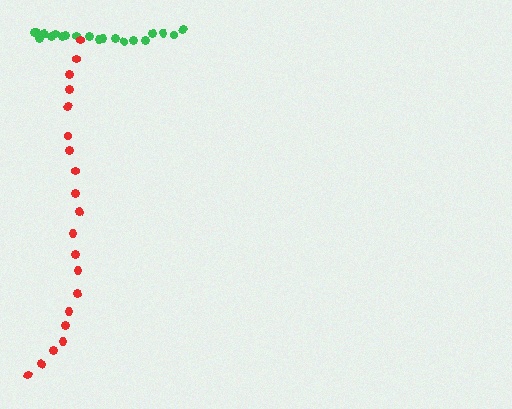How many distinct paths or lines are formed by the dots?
There are 2 distinct paths.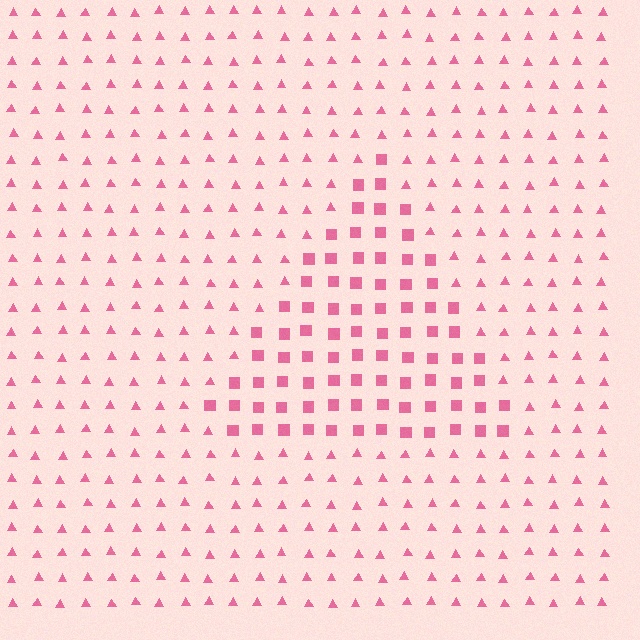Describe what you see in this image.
The image is filled with small pink elements arranged in a uniform grid. A triangle-shaped region contains squares, while the surrounding area contains triangles. The boundary is defined purely by the change in element shape.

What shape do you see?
I see a triangle.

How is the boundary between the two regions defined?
The boundary is defined by a change in element shape: squares inside vs. triangles outside. All elements share the same color and spacing.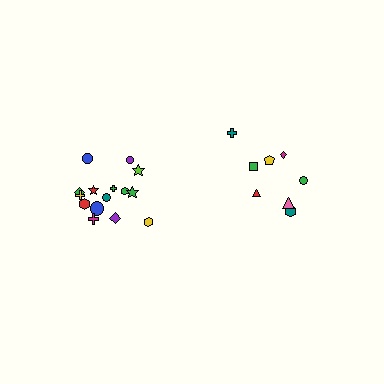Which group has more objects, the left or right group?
The left group.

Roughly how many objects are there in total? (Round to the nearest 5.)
Roughly 25 objects in total.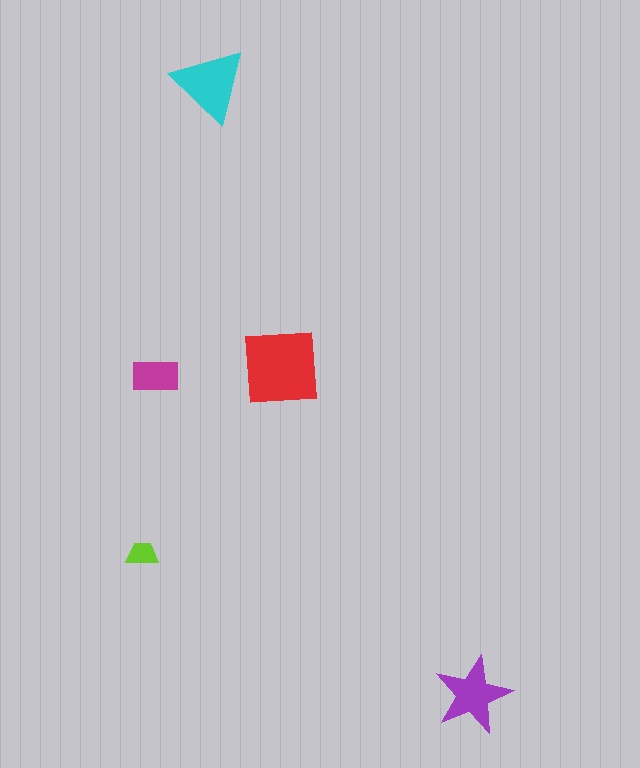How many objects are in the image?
There are 5 objects in the image.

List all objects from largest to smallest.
The red square, the cyan triangle, the purple star, the magenta rectangle, the lime trapezoid.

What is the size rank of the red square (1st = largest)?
1st.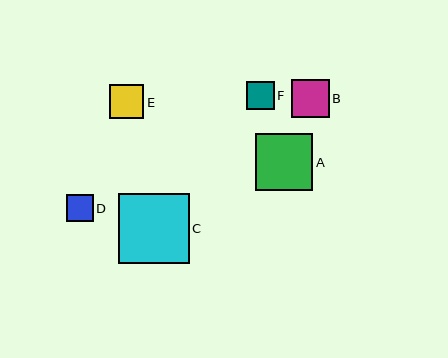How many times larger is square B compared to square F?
Square B is approximately 1.4 times the size of square F.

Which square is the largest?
Square C is the largest with a size of approximately 71 pixels.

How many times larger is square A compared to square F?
Square A is approximately 2.1 times the size of square F.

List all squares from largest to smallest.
From largest to smallest: C, A, B, E, F, D.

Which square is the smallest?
Square D is the smallest with a size of approximately 27 pixels.